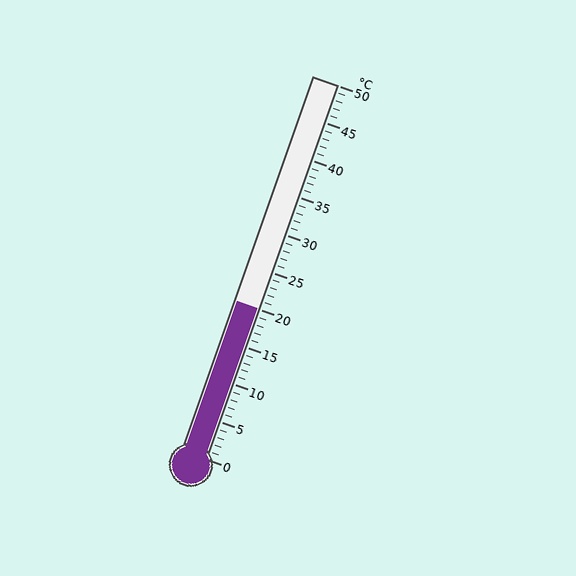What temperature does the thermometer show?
The thermometer shows approximately 20°C.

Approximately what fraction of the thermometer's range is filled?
The thermometer is filled to approximately 40% of its range.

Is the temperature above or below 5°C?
The temperature is above 5°C.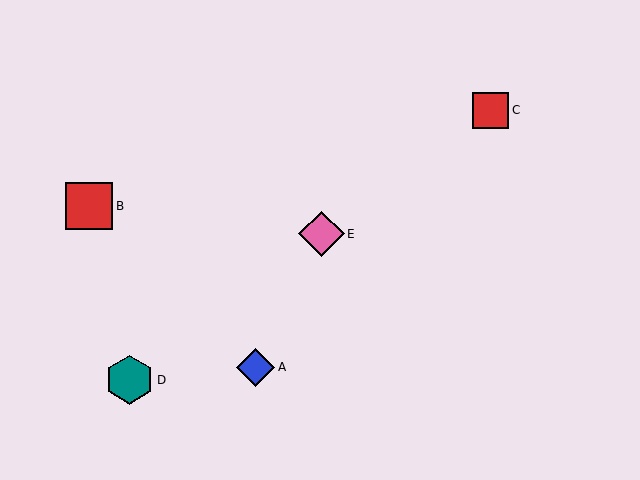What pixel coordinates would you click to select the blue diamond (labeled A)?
Click at (256, 367) to select the blue diamond A.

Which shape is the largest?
The teal hexagon (labeled D) is the largest.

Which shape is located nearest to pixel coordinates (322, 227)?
The pink diamond (labeled E) at (322, 234) is nearest to that location.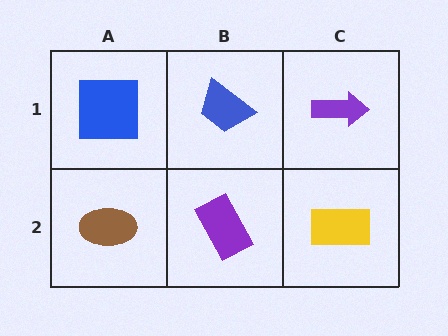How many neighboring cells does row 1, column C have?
2.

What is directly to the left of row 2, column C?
A purple rectangle.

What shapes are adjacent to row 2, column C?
A purple arrow (row 1, column C), a purple rectangle (row 2, column B).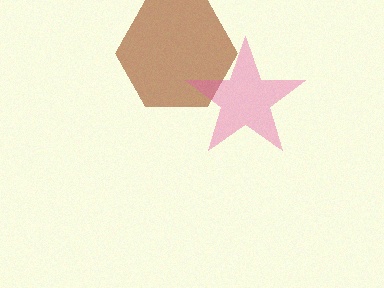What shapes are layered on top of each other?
The layered shapes are: a brown hexagon, a pink star.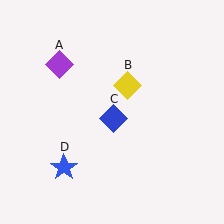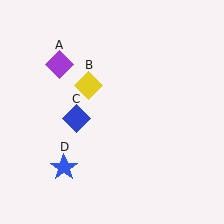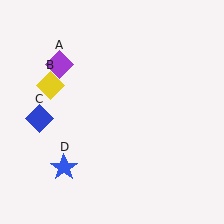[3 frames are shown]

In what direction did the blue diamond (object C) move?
The blue diamond (object C) moved left.